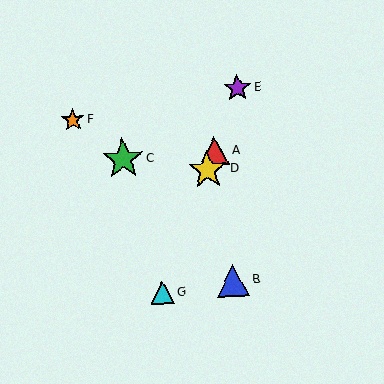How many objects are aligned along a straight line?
4 objects (A, D, E, G) are aligned along a straight line.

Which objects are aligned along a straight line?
Objects A, D, E, G are aligned along a straight line.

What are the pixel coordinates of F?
Object F is at (73, 120).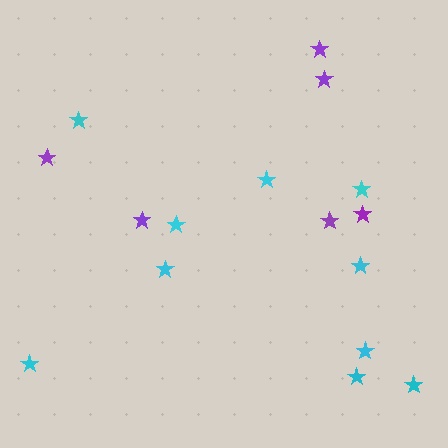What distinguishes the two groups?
There are 2 groups: one group of cyan stars (10) and one group of purple stars (6).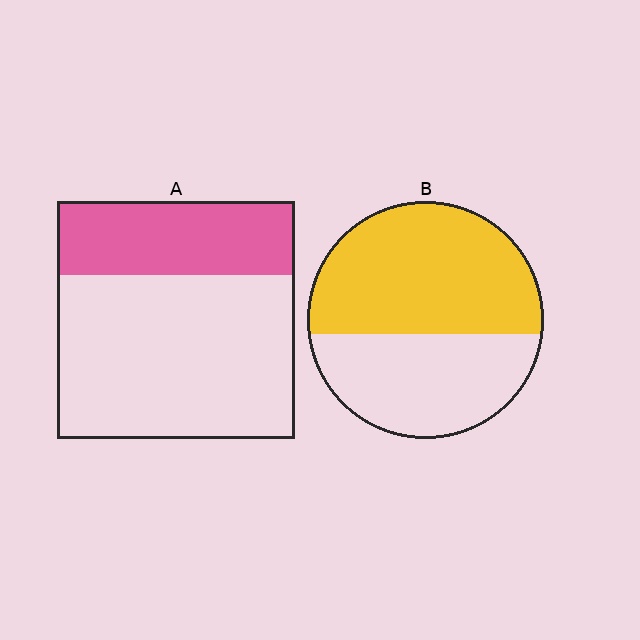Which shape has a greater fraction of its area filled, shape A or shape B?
Shape B.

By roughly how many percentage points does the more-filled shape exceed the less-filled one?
By roughly 25 percentage points (B over A).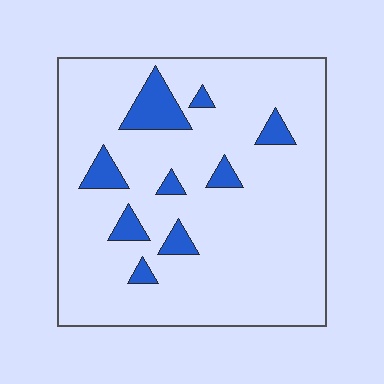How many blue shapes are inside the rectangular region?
9.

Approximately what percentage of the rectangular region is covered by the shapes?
Approximately 10%.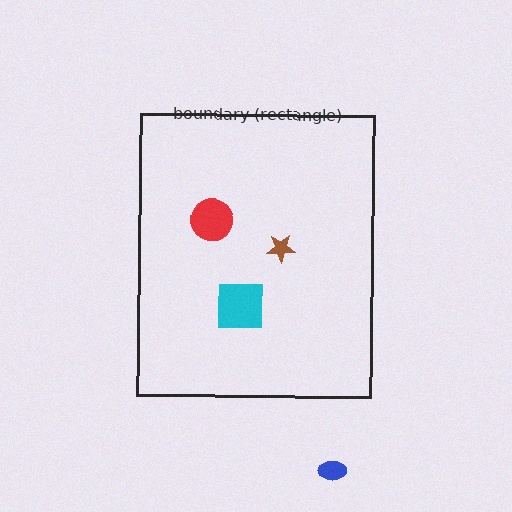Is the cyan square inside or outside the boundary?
Inside.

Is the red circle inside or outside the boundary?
Inside.